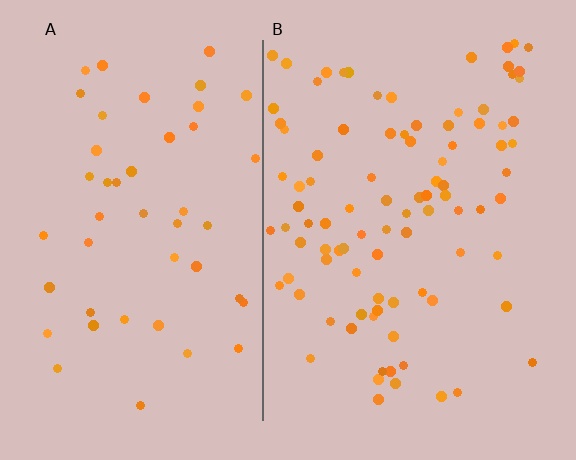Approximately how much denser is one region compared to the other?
Approximately 2.0× — region B over region A.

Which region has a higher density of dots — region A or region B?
B (the right).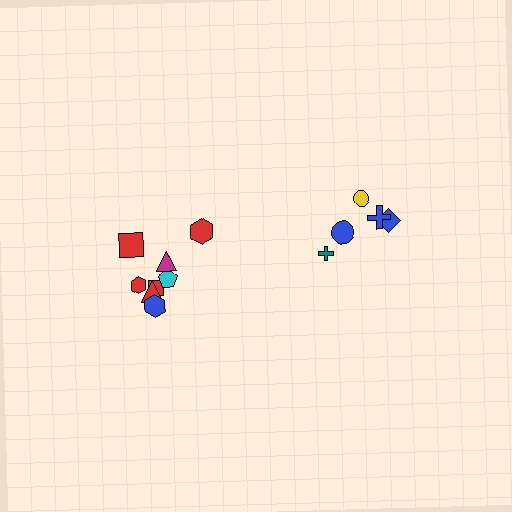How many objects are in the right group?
There are 5 objects.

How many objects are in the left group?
There are 8 objects.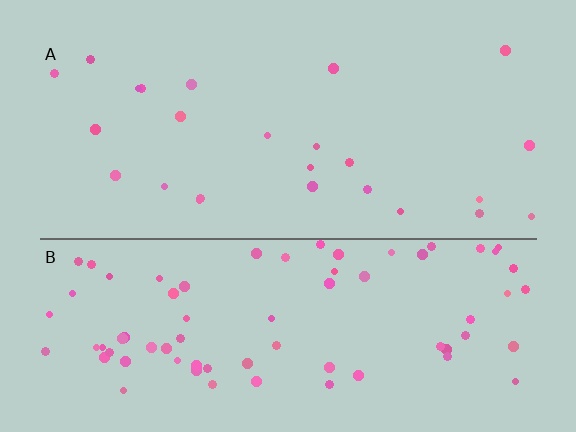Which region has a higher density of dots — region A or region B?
B (the bottom).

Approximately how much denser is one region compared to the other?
Approximately 3.0× — region B over region A.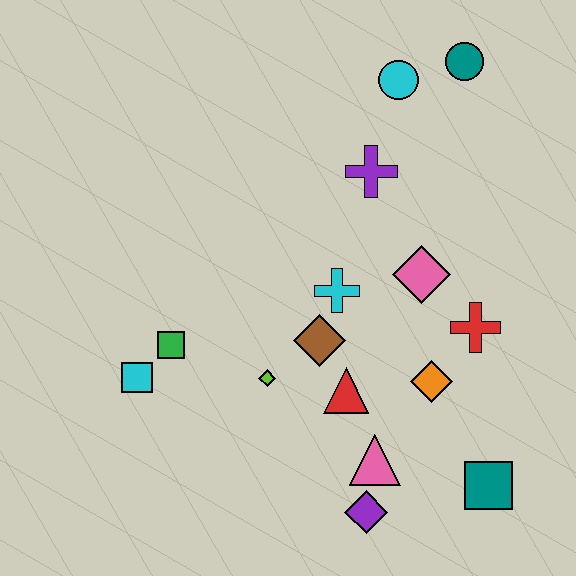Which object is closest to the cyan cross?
The brown diamond is closest to the cyan cross.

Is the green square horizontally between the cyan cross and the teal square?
No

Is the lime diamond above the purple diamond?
Yes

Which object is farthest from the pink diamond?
The cyan square is farthest from the pink diamond.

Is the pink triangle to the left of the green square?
No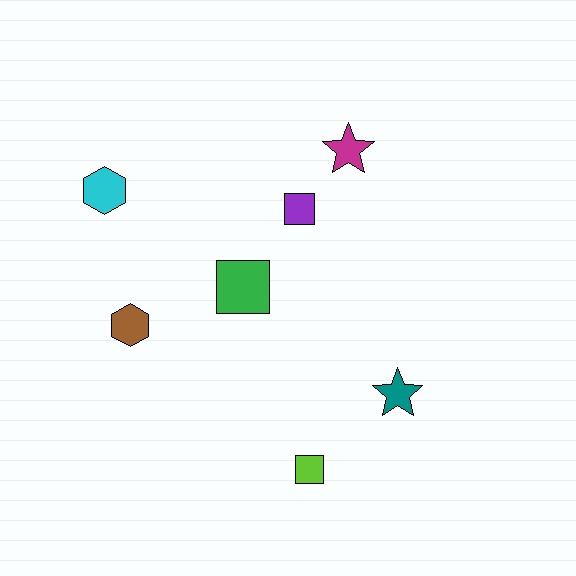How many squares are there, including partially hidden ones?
There are 3 squares.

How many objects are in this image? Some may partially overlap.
There are 7 objects.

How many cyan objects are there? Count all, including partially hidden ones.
There is 1 cyan object.